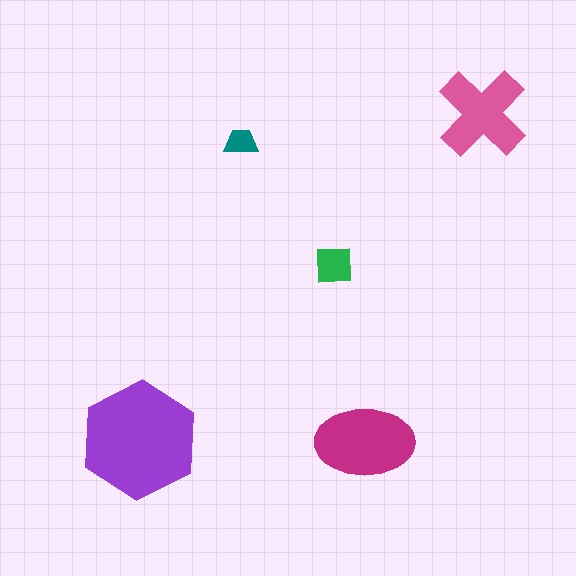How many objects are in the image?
There are 5 objects in the image.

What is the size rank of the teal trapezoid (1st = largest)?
5th.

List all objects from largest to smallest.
The purple hexagon, the magenta ellipse, the pink cross, the green square, the teal trapezoid.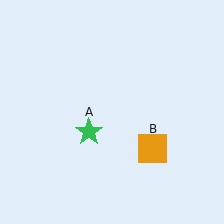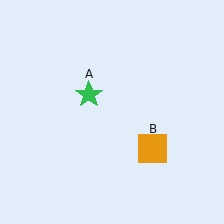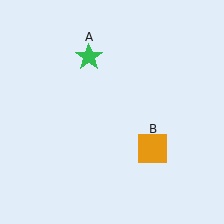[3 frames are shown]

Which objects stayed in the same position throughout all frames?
Orange square (object B) remained stationary.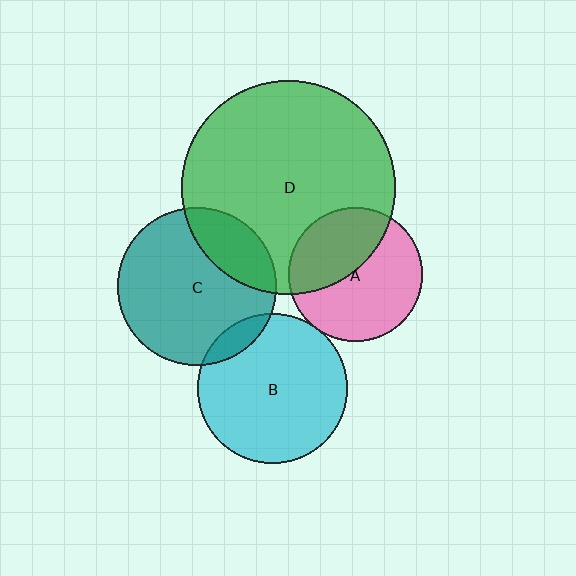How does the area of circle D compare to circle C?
Approximately 1.8 times.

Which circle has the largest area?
Circle D (green).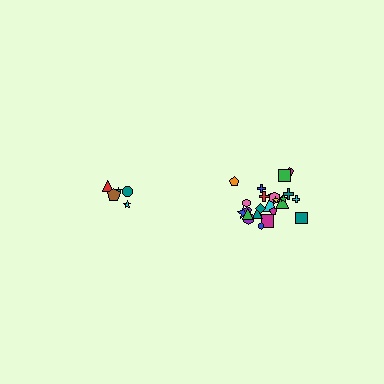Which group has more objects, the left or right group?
The right group.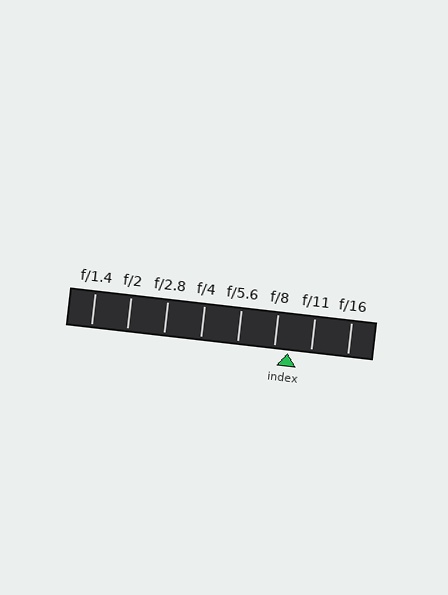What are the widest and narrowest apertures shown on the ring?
The widest aperture shown is f/1.4 and the narrowest is f/16.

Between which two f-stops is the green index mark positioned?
The index mark is between f/8 and f/11.